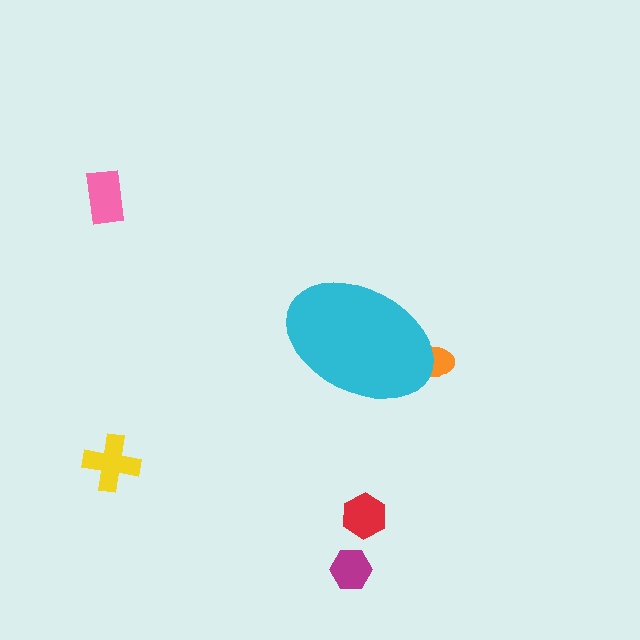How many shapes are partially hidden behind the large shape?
1 shape is partially hidden.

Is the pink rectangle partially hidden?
No, the pink rectangle is fully visible.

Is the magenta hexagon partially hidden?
No, the magenta hexagon is fully visible.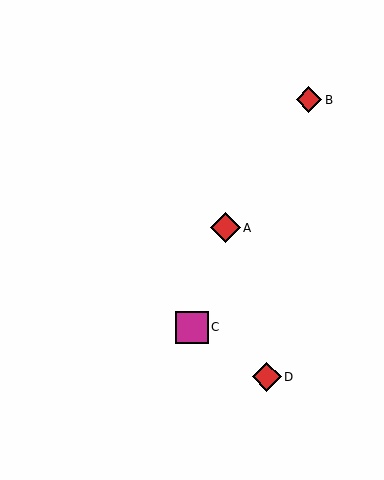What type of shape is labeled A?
Shape A is a red diamond.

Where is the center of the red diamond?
The center of the red diamond is at (267, 377).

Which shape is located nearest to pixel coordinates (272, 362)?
The red diamond (labeled D) at (267, 377) is nearest to that location.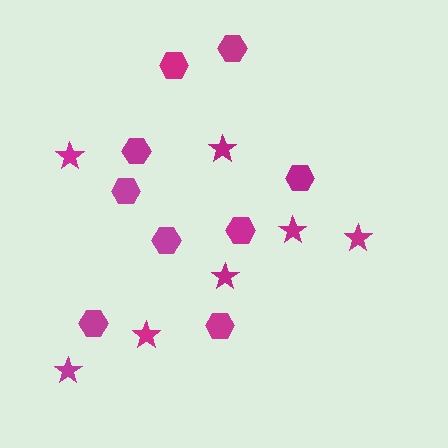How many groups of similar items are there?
There are 2 groups: one group of stars (7) and one group of hexagons (9).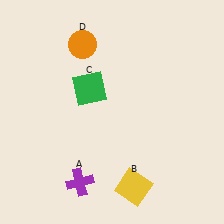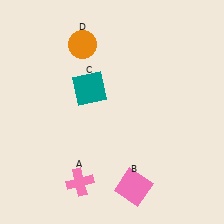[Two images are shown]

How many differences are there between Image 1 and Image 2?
There are 3 differences between the two images.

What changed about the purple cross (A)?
In Image 1, A is purple. In Image 2, it changed to pink.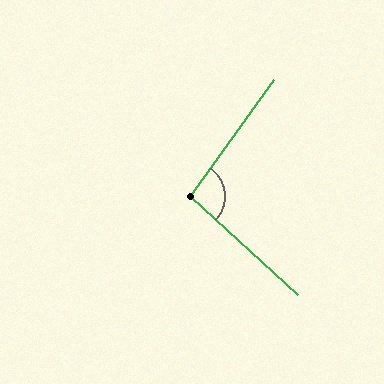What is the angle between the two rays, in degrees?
Approximately 97 degrees.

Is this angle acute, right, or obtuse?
It is obtuse.